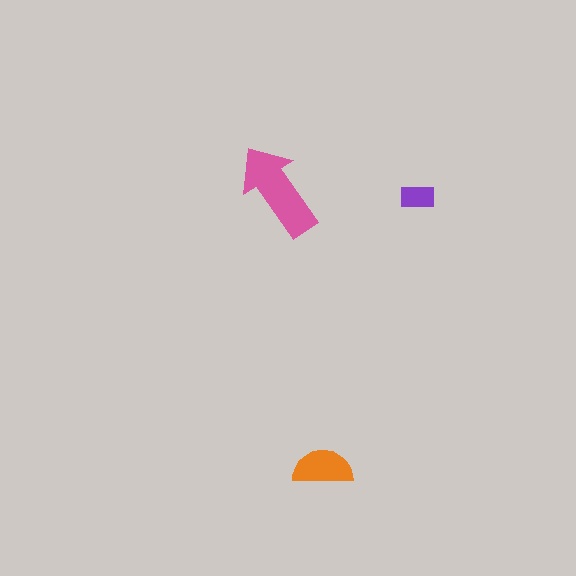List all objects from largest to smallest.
The pink arrow, the orange semicircle, the purple rectangle.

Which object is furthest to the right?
The purple rectangle is rightmost.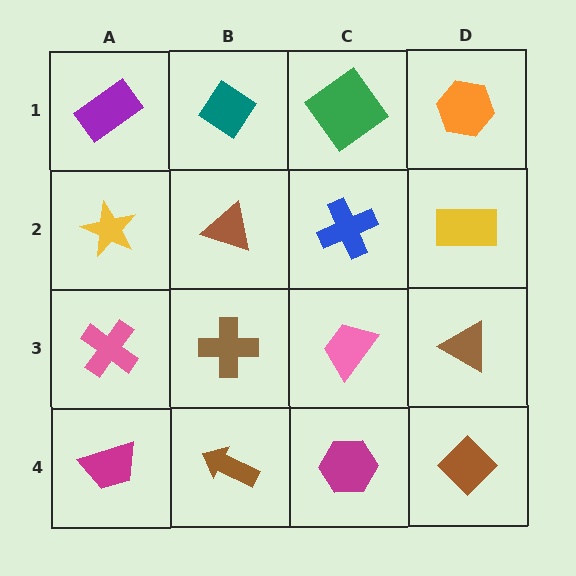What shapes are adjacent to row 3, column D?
A yellow rectangle (row 2, column D), a brown diamond (row 4, column D), a pink trapezoid (row 3, column C).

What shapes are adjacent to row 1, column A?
A yellow star (row 2, column A), a teal diamond (row 1, column B).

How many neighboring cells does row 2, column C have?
4.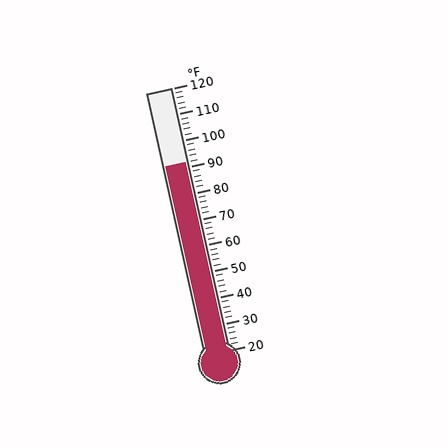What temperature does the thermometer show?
The thermometer shows approximately 92°F.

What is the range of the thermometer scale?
The thermometer scale ranges from 20°F to 120°F.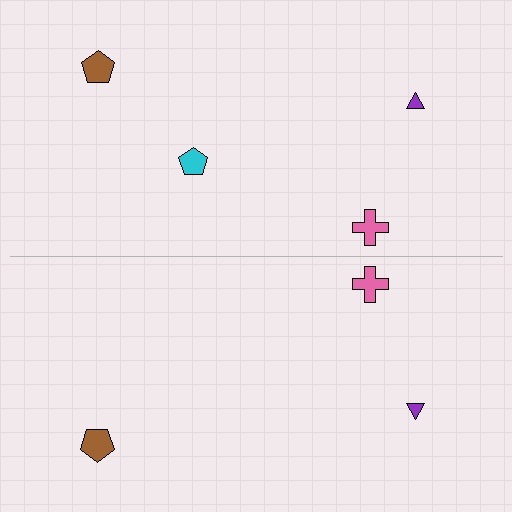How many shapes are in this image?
There are 7 shapes in this image.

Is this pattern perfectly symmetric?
No, the pattern is not perfectly symmetric. A cyan pentagon is missing from the bottom side.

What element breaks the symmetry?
A cyan pentagon is missing from the bottom side.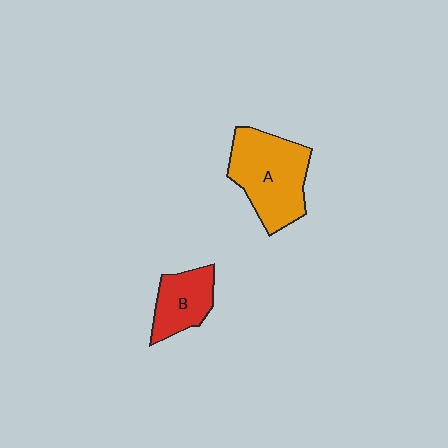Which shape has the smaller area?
Shape B (red).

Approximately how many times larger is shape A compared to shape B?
Approximately 1.8 times.